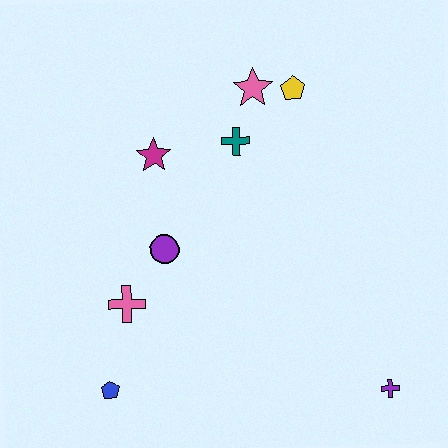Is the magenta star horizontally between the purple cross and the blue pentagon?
Yes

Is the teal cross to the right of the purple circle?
Yes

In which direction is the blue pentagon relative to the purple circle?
The blue pentagon is below the purple circle.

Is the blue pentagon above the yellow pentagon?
No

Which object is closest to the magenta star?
The teal cross is closest to the magenta star.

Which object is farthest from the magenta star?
The purple cross is farthest from the magenta star.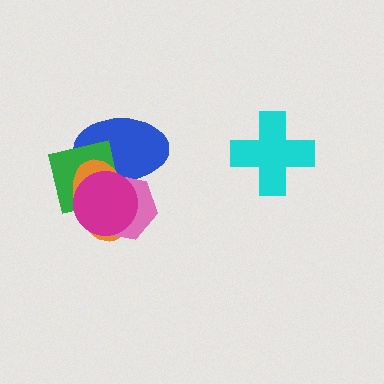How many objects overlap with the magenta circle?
4 objects overlap with the magenta circle.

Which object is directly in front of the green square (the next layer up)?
The orange ellipse is directly in front of the green square.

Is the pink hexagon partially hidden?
Yes, it is partially covered by another shape.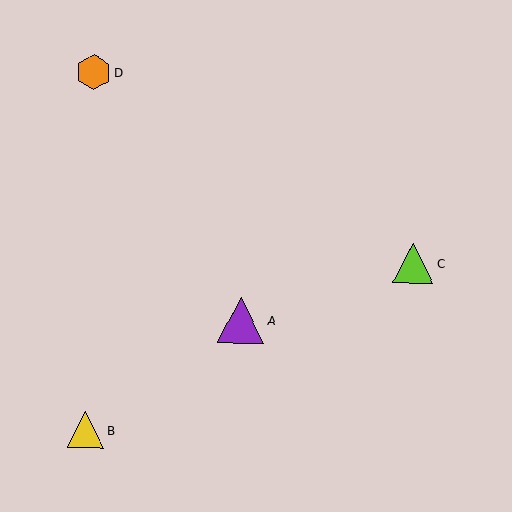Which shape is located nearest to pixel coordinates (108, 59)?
The orange hexagon (labeled D) at (94, 72) is nearest to that location.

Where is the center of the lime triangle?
The center of the lime triangle is at (413, 263).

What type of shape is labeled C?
Shape C is a lime triangle.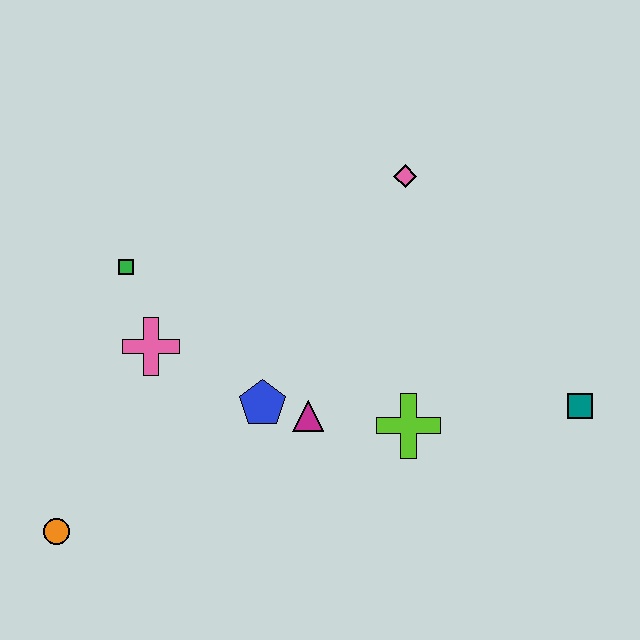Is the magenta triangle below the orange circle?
No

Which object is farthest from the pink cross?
The teal square is farthest from the pink cross.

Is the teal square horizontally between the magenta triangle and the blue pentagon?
No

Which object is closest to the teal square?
The lime cross is closest to the teal square.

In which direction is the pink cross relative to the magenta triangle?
The pink cross is to the left of the magenta triangle.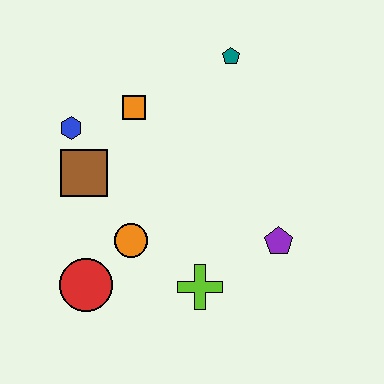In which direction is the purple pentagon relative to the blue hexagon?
The purple pentagon is to the right of the blue hexagon.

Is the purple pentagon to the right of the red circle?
Yes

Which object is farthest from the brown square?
The purple pentagon is farthest from the brown square.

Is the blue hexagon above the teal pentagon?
No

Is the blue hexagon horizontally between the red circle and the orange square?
No